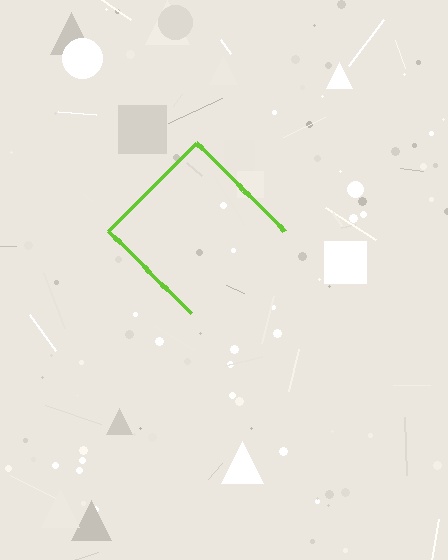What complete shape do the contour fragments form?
The contour fragments form a diamond.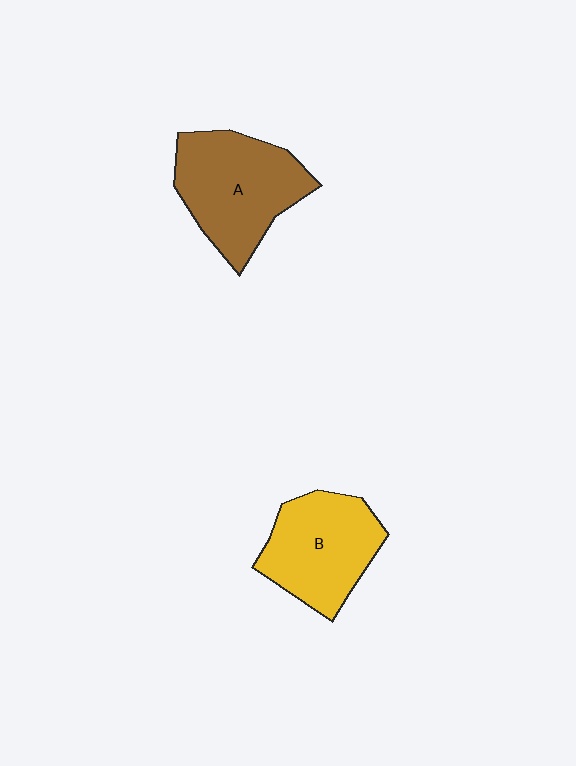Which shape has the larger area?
Shape A (brown).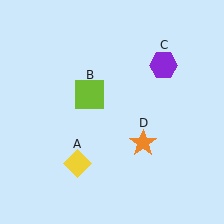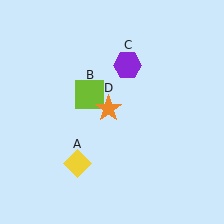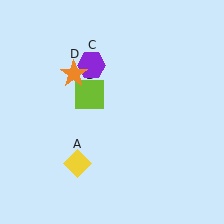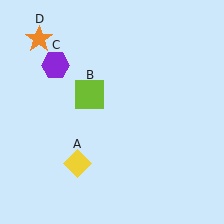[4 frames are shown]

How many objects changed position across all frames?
2 objects changed position: purple hexagon (object C), orange star (object D).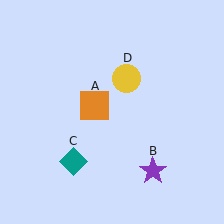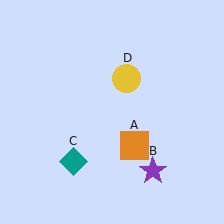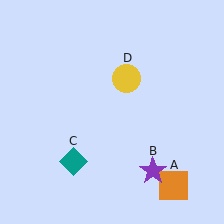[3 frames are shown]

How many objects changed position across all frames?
1 object changed position: orange square (object A).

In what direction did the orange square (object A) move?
The orange square (object A) moved down and to the right.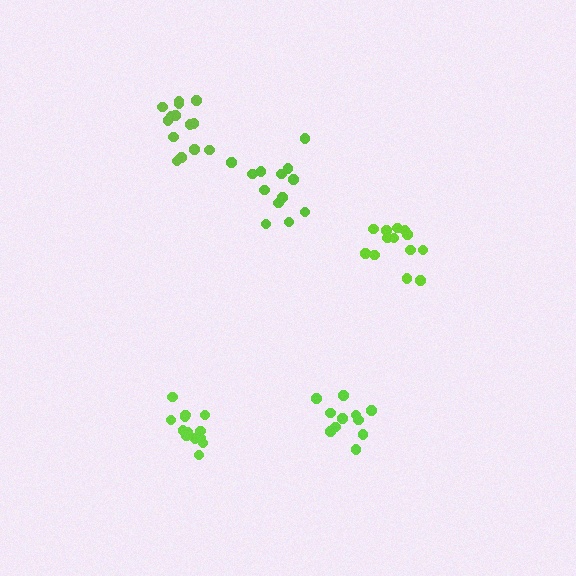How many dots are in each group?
Group 1: 13 dots, Group 2: 14 dots, Group 3: 13 dots, Group 4: 11 dots, Group 5: 13 dots (64 total).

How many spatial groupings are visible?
There are 5 spatial groupings.